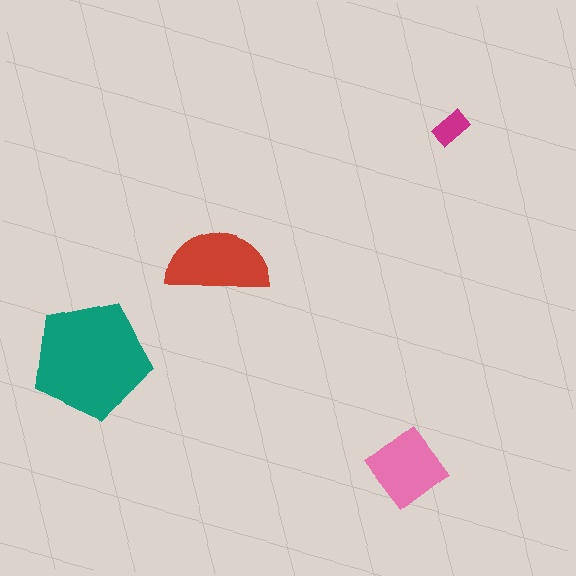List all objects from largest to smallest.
The teal pentagon, the red semicircle, the pink diamond, the magenta rectangle.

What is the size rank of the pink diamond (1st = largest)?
3rd.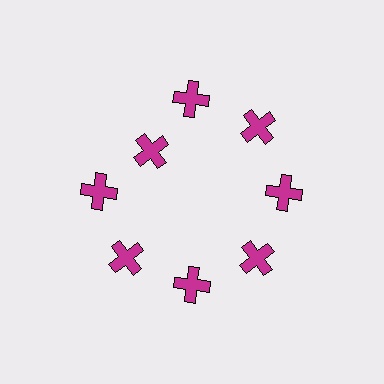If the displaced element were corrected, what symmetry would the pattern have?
It would have 8-fold rotational symmetry — the pattern would map onto itself every 45 degrees.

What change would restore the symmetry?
The symmetry would be restored by moving it outward, back onto the ring so that all 8 crosses sit at equal angles and equal distance from the center.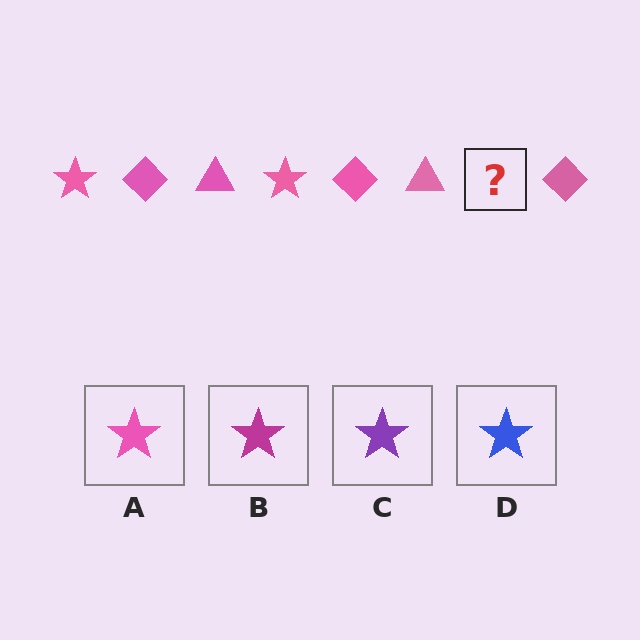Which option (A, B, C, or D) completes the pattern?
A.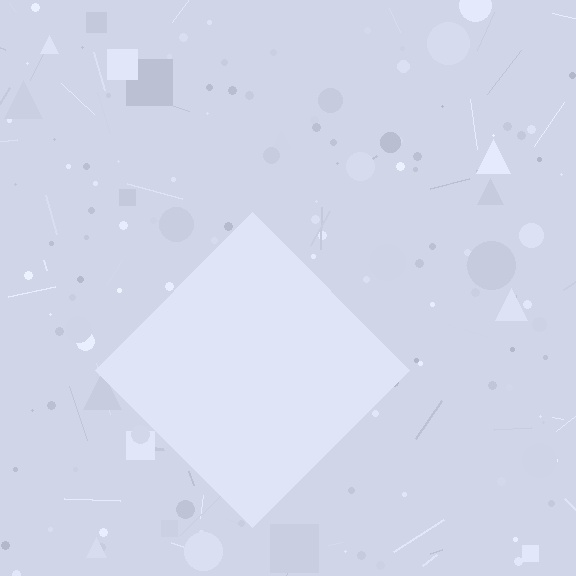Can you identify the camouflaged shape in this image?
The camouflaged shape is a diamond.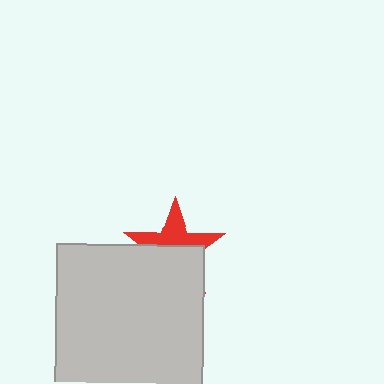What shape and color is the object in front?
The object in front is a light gray square.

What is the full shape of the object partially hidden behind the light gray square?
The partially hidden object is a red star.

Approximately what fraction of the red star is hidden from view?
Roughly 55% of the red star is hidden behind the light gray square.